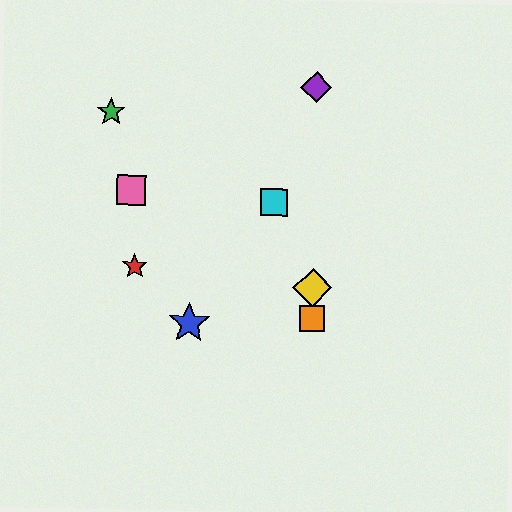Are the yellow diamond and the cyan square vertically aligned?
No, the yellow diamond is at x≈313 and the cyan square is at x≈274.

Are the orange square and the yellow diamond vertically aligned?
Yes, both are at x≈312.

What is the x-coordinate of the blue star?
The blue star is at x≈189.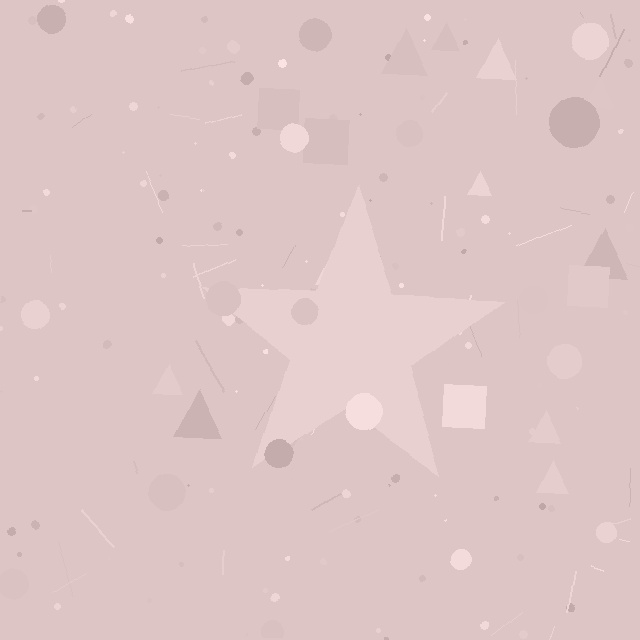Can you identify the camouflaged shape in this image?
The camouflaged shape is a star.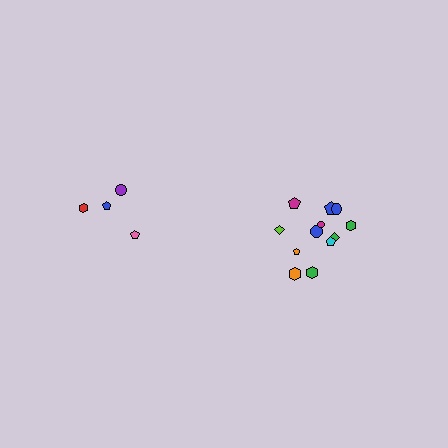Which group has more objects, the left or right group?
The right group.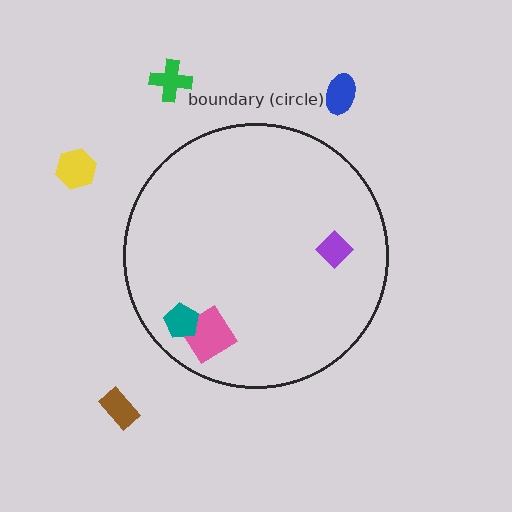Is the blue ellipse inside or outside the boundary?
Outside.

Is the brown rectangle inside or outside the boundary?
Outside.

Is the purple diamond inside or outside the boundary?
Inside.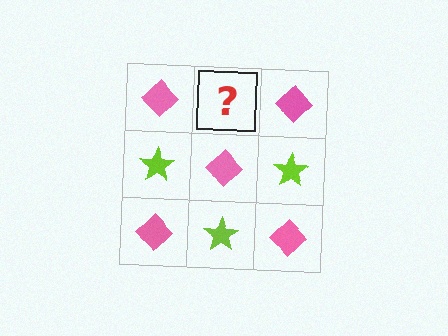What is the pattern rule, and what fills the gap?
The rule is that it alternates pink diamond and lime star in a checkerboard pattern. The gap should be filled with a lime star.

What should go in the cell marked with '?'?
The missing cell should contain a lime star.